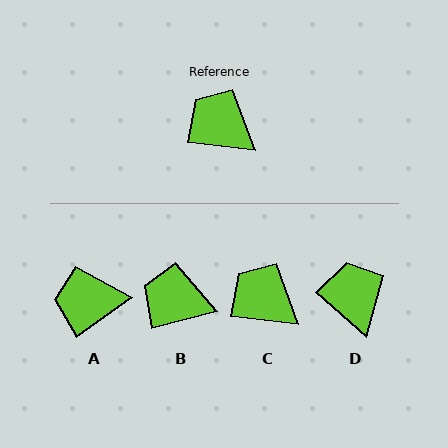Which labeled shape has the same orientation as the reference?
C.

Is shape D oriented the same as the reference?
No, it is off by about 35 degrees.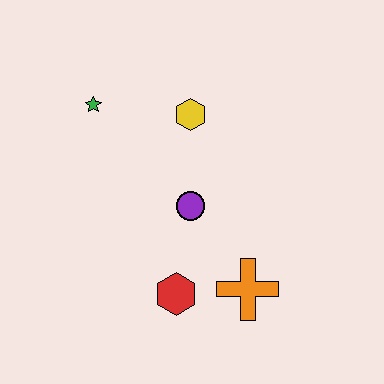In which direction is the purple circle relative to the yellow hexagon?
The purple circle is below the yellow hexagon.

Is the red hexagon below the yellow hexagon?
Yes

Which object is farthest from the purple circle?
The green star is farthest from the purple circle.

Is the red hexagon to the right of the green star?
Yes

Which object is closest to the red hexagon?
The orange cross is closest to the red hexagon.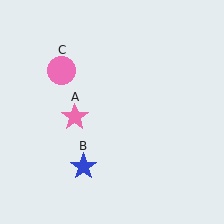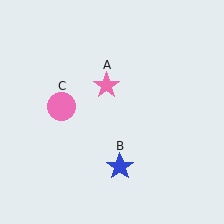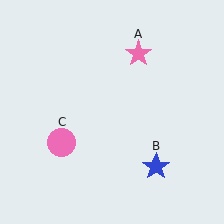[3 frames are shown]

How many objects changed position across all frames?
3 objects changed position: pink star (object A), blue star (object B), pink circle (object C).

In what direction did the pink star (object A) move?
The pink star (object A) moved up and to the right.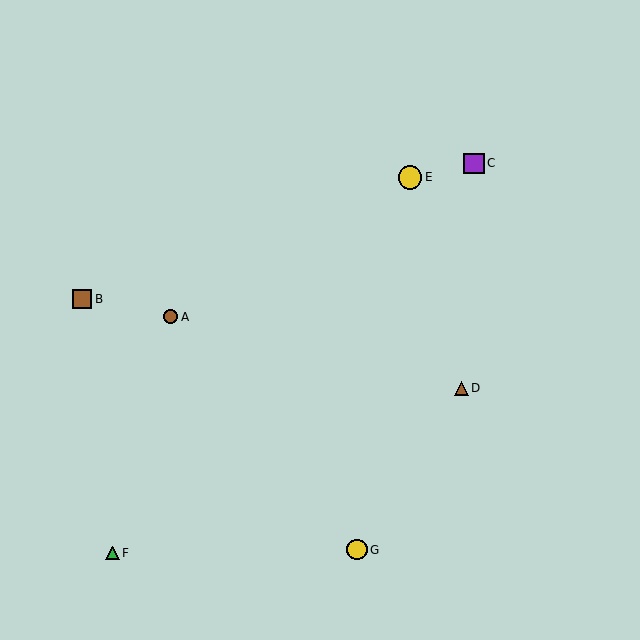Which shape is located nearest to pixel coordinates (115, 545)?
The green triangle (labeled F) at (113, 553) is nearest to that location.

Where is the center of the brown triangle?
The center of the brown triangle is at (462, 388).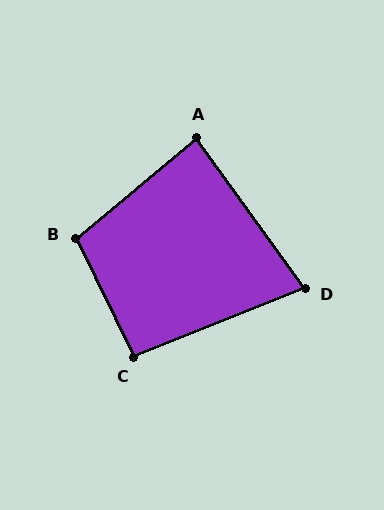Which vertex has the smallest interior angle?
D, at approximately 76 degrees.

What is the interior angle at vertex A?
Approximately 86 degrees (approximately right).